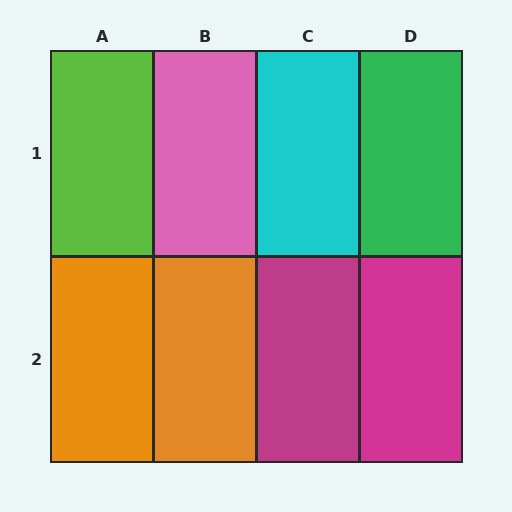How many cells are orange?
2 cells are orange.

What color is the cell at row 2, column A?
Orange.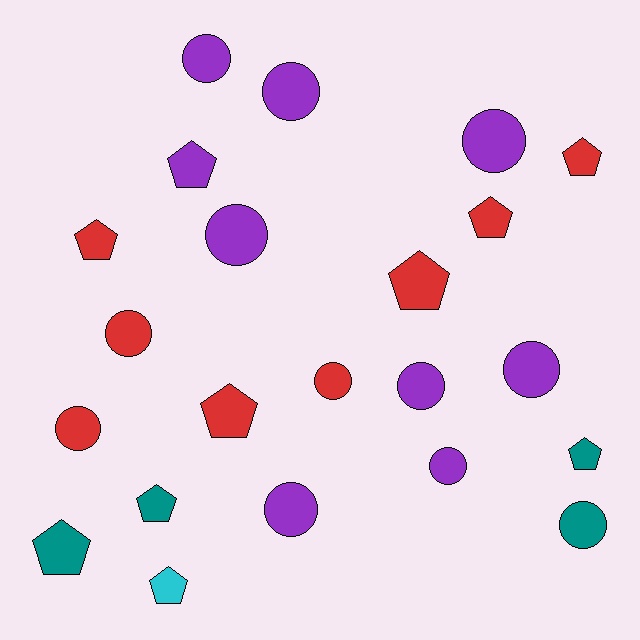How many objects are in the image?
There are 22 objects.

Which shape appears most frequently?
Circle, with 12 objects.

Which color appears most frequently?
Purple, with 9 objects.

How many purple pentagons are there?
There is 1 purple pentagon.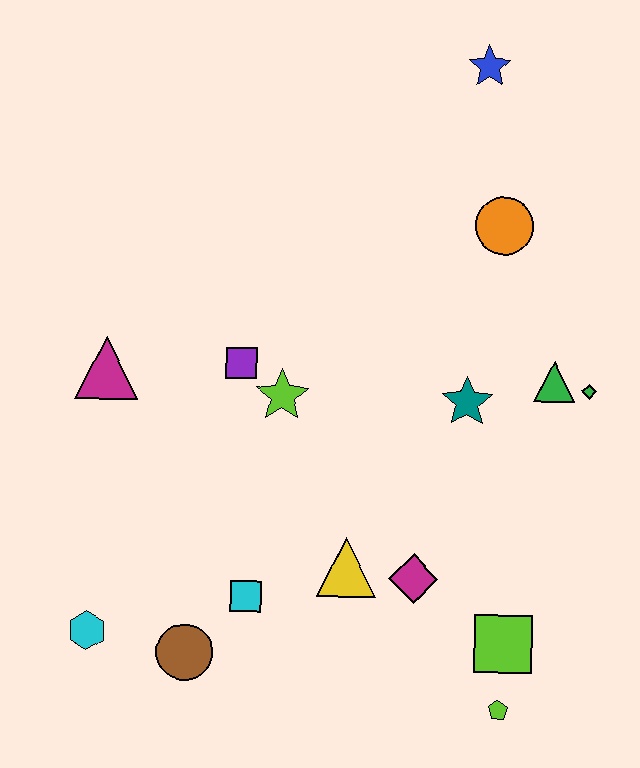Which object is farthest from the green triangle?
The cyan hexagon is farthest from the green triangle.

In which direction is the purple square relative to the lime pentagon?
The purple square is above the lime pentagon.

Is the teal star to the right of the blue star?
No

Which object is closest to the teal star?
The green triangle is closest to the teal star.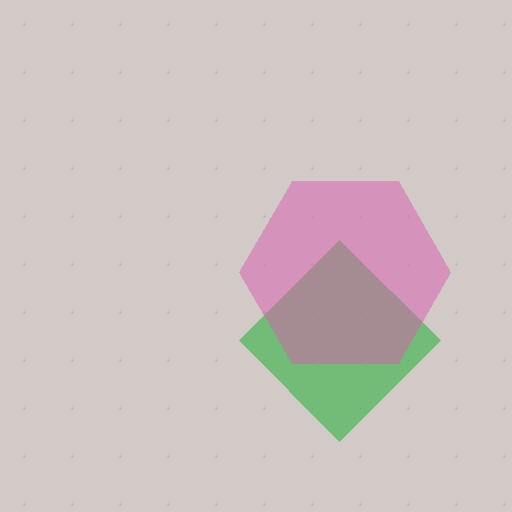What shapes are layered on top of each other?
The layered shapes are: a green diamond, a pink hexagon.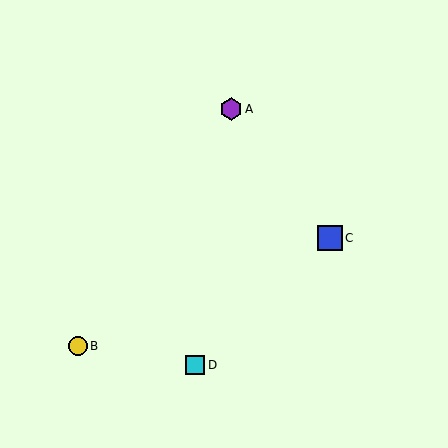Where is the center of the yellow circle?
The center of the yellow circle is at (78, 346).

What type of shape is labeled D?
Shape D is a cyan square.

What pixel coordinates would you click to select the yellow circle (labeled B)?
Click at (78, 346) to select the yellow circle B.